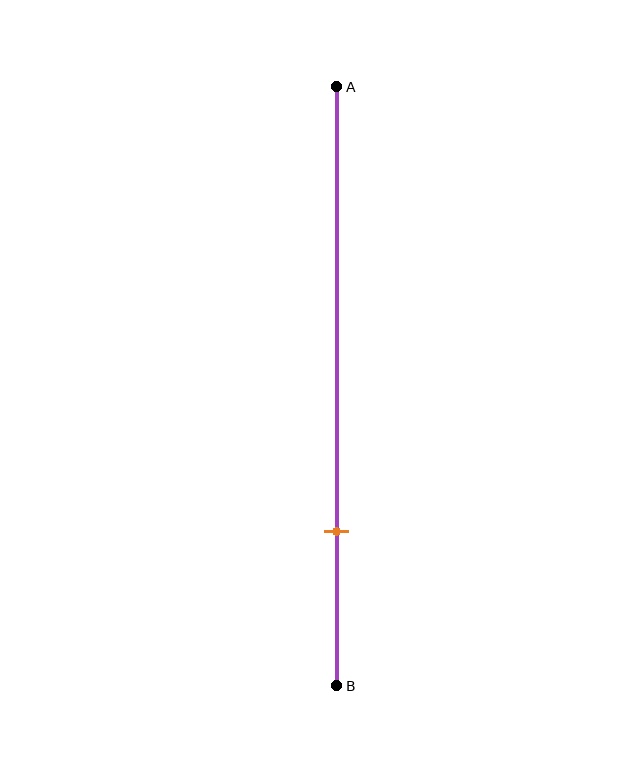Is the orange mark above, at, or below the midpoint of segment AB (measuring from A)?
The orange mark is below the midpoint of segment AB.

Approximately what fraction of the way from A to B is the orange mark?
The orange mark is approximately 75% of the way from A to B.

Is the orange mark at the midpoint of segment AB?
No, the mark is at about 75% from A, not at the 50% midpoint.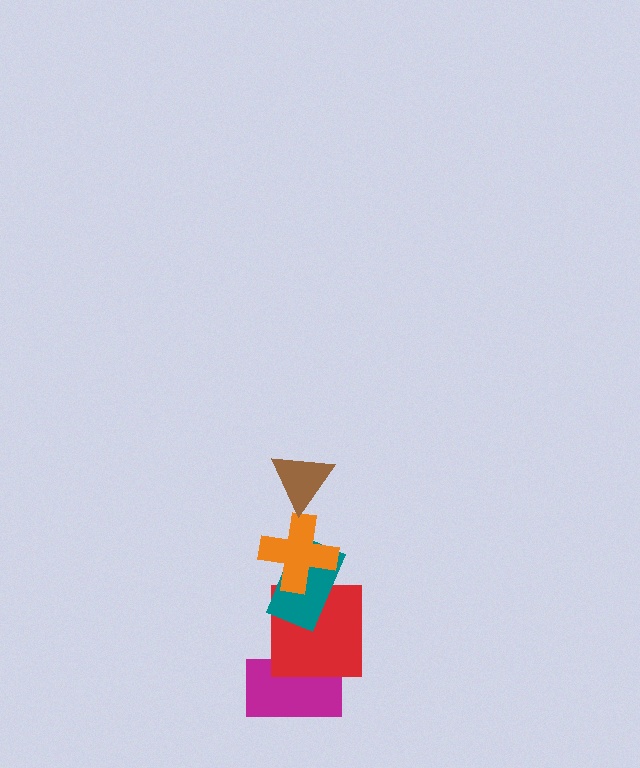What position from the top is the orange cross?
The orange cross is 2nd from the top.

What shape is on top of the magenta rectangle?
The red square is on top of the magenta rectangle.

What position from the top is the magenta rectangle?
The magenta rectangle is 5th from the top.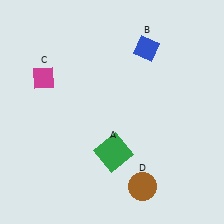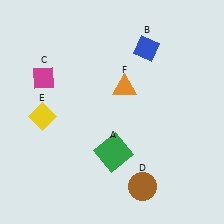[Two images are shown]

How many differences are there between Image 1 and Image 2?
There are 2 differences between the two images.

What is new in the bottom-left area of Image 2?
A yellow diamond (E) was added in the bottom-left area of Image 2.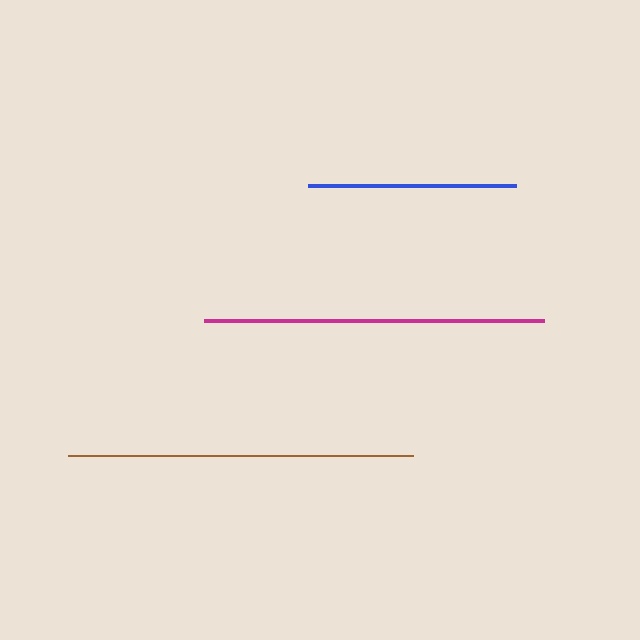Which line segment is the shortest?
The blue line is the shortest at approximately 208 pixels.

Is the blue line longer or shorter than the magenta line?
The magenta line is longer than the blue line.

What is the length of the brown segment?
The brown segment is approximately 344 pixels long.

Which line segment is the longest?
The brown line is the longest at approximately 344 pixels.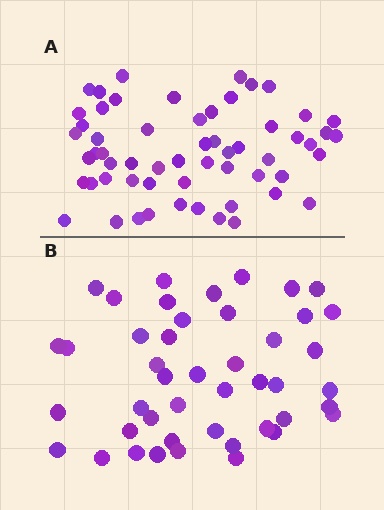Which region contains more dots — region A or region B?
Region A (the top region) has more dots.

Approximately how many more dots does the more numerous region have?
Region A has approximately 15 more dots than region B.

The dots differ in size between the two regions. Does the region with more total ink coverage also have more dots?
No. Region B has more total ink coverage because its dots are larger, but region A actually contains more individual dots. Total area can be misleading — the number of items is what matters here.